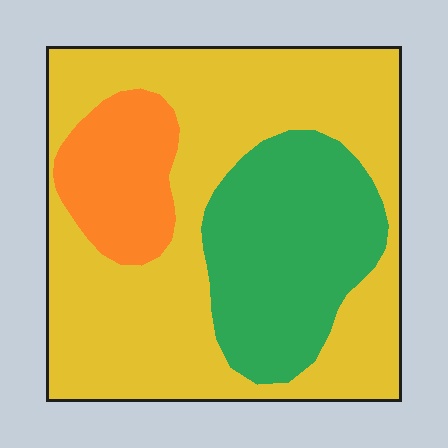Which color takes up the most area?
Yellow, at roughly 60%.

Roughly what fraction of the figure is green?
Green takes up about one quarter (1/4) of the figure.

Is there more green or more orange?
Green.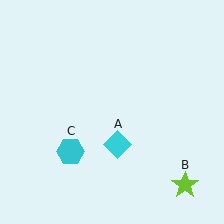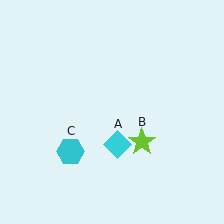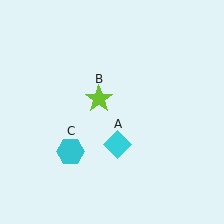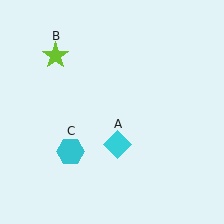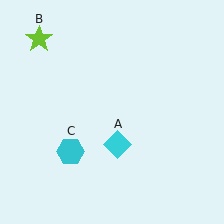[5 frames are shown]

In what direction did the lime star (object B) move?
The lime star (object B) moved up and to the left.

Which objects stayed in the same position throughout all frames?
Cyan diamond (object A) and cyan hexagon (object C) remained stationary.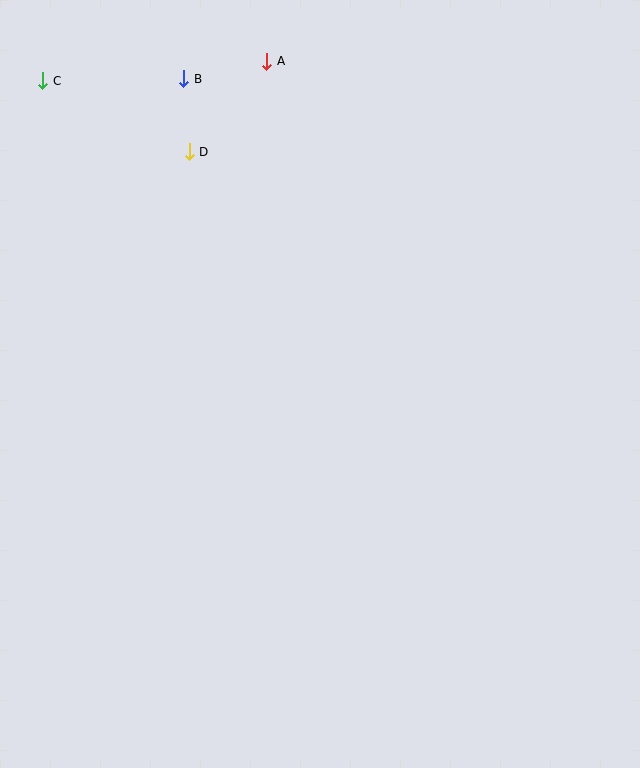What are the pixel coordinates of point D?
Point D is at (189, 152).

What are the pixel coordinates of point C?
Point C is at (43, 81).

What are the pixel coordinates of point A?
Point A is at (267, 61).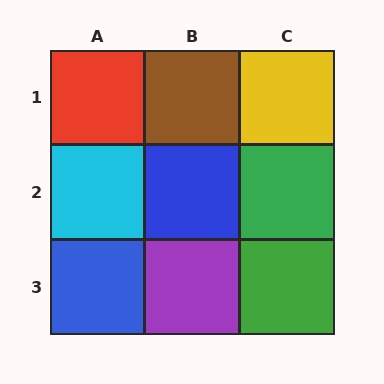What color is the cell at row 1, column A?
Red.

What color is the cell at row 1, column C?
Yellow.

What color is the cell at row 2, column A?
Cyan.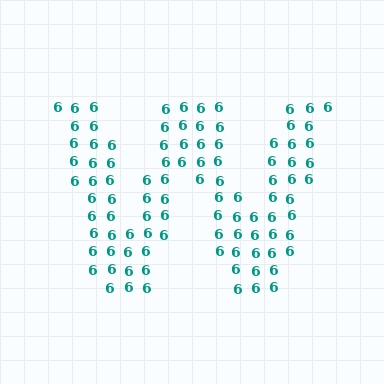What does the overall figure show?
The overall figure shows the letter W.